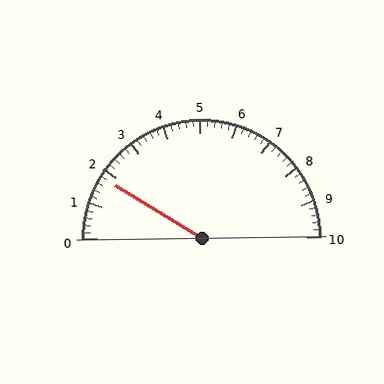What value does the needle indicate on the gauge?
The needle indicates approximately 1.8.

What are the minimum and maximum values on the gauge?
The gauge ranges from 0 to 10.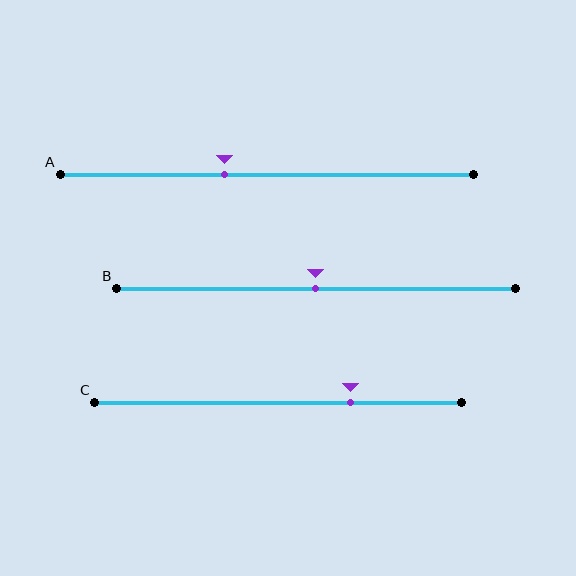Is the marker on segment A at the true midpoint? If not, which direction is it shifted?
No, the marker on segment A is shifted to the left by about 10% of the segment length.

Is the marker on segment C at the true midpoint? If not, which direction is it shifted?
No, the marker on segment C is shifted to the right by about 20% of the segment length.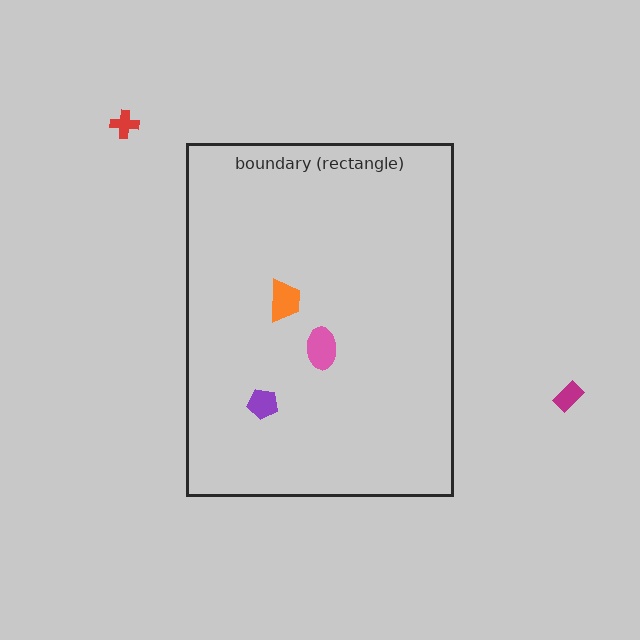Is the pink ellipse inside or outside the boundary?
Inside.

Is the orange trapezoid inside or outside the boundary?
Inside.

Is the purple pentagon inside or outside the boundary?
Inside.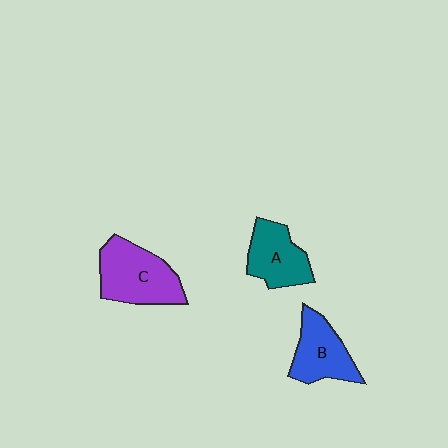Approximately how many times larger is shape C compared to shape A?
Approximately 1.3 times.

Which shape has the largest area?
Shape C (purple).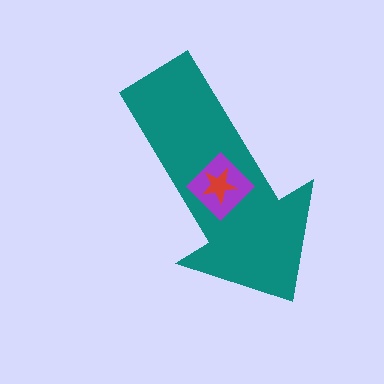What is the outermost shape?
The teal arrow.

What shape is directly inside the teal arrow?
The purple diamond.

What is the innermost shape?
The red star.